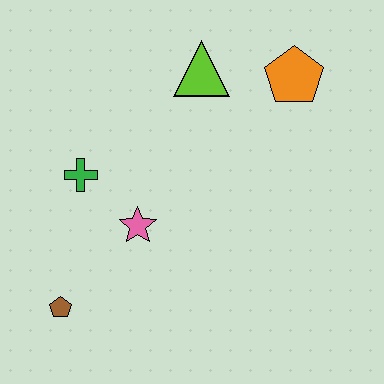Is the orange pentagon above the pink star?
Yes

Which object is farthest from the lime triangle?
The brown pentagon is farthest from the lime triangle.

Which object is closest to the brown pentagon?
The pink star is closest to the brown pentagon.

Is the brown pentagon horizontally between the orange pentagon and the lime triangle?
No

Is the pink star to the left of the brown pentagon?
No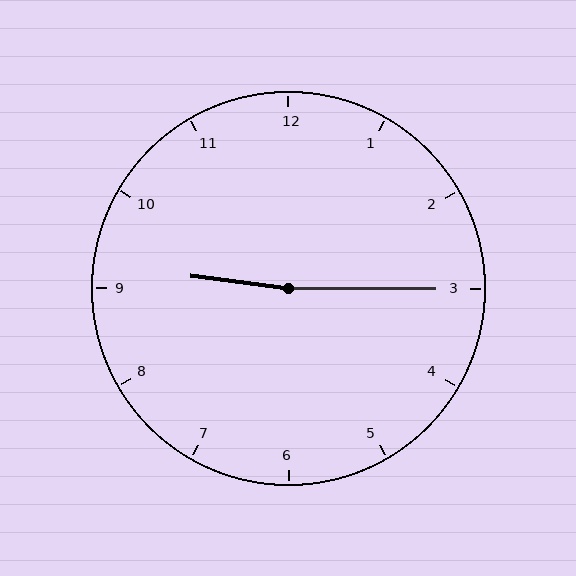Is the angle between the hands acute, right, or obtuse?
It is obtuse.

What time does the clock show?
9:15.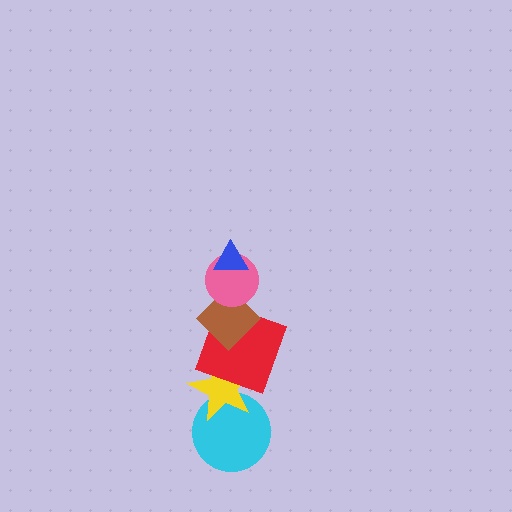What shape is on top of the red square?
The brown diamond is on top of the red square.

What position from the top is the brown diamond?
The brown diamond is 3rd from the top.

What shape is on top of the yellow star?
The red square is on top of the yellow star.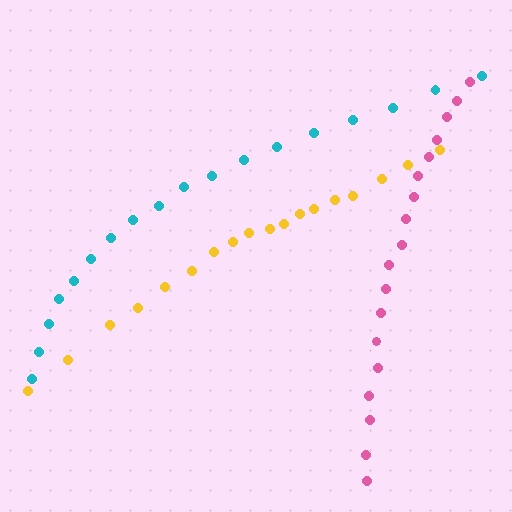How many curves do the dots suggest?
There are 3 distinct paths.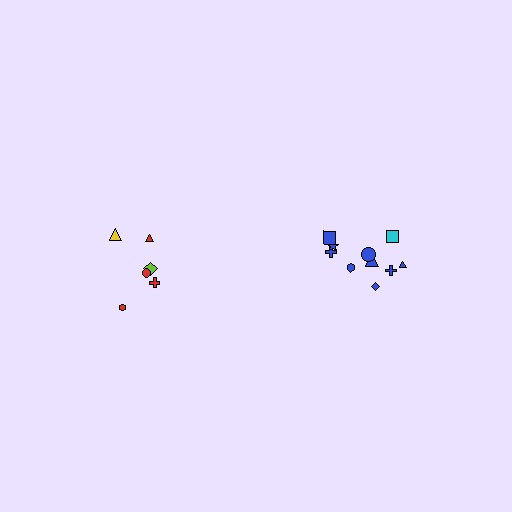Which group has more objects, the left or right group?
The right group.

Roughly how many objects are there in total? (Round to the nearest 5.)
Roughly 15 objects in total.